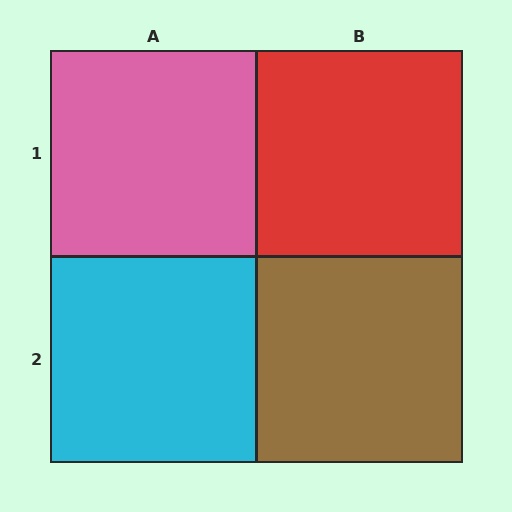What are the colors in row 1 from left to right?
Pink, red.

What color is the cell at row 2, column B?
Brown.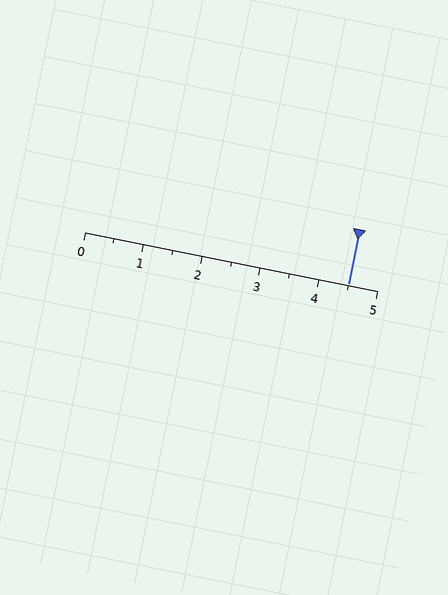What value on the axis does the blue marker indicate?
The marker indicates approximately 4.5.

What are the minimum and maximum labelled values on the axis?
The axis runs from 0 to 5.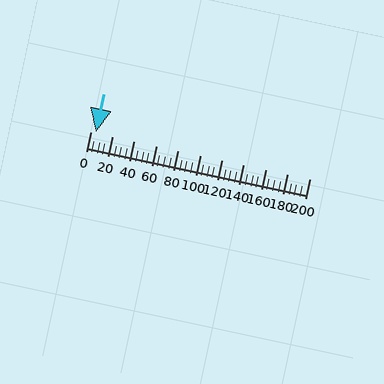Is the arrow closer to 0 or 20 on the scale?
The arrow is closer to 0.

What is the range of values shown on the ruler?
The ruler shows values from 0 to 200.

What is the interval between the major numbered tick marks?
The major tick marks are spaced 20 units apart.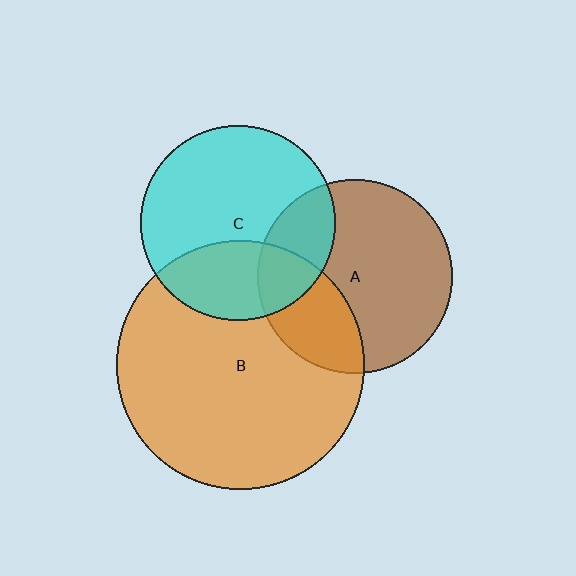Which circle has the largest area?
Circle B (orange).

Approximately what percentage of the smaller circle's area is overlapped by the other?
Approximately 30%.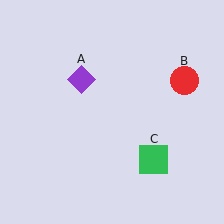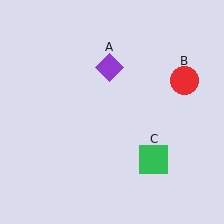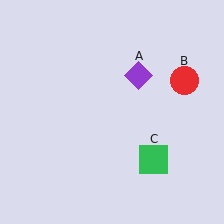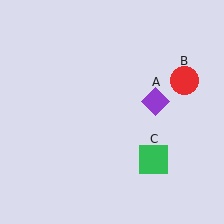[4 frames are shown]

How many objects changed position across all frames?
1 object changed position: purple diamond (object A).